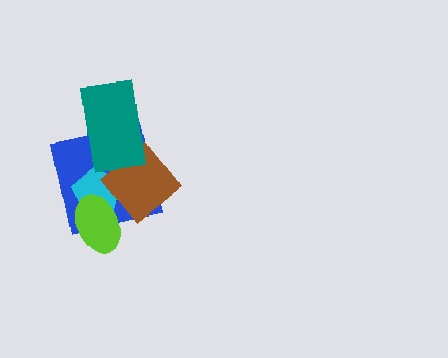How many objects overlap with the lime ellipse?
3 objects overlap with the lime ellipse.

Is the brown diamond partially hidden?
Yes, it is partially covered by another shape.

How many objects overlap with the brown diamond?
4 objects overlap with the brown diamond.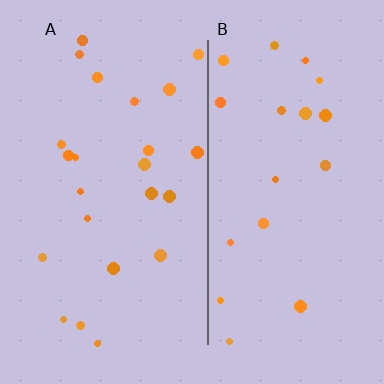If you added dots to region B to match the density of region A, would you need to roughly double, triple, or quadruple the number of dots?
Approximately double.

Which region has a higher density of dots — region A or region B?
A (the left).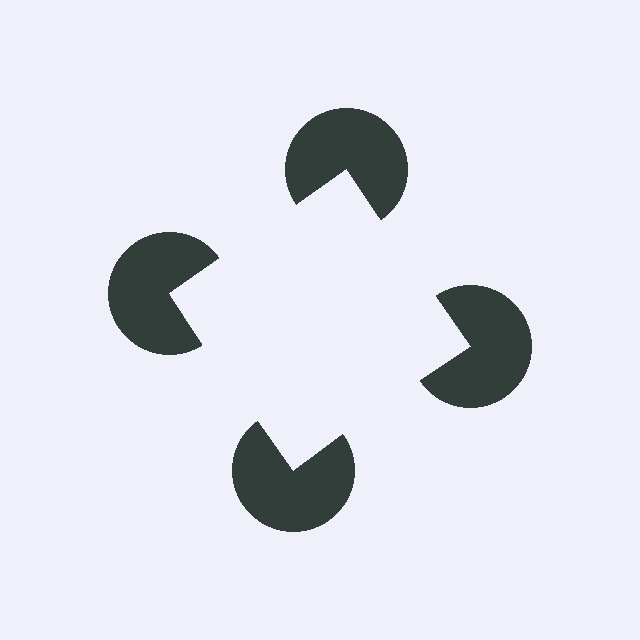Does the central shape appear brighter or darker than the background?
It typically appears slightly brighter than the background, even though no actual brightness change is drawn.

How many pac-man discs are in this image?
There are 4 — one at each vertex of the illusory square.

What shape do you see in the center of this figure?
An illusory square — its edges are inferred from the aligned wedge cuts in the pac-man discs, not physically drawn.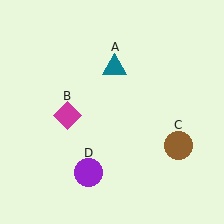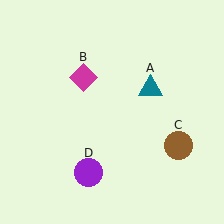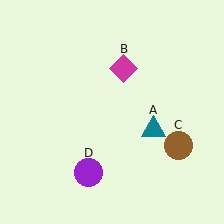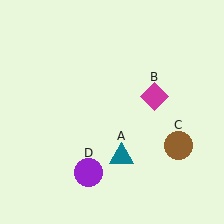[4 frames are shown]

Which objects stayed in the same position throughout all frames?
Brown circle (object C) and purple circle (object D) remained stationary.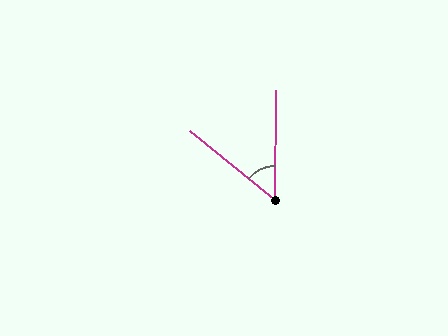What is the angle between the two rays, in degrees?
Approximately 51 degrees.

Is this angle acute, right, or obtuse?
It is acute.